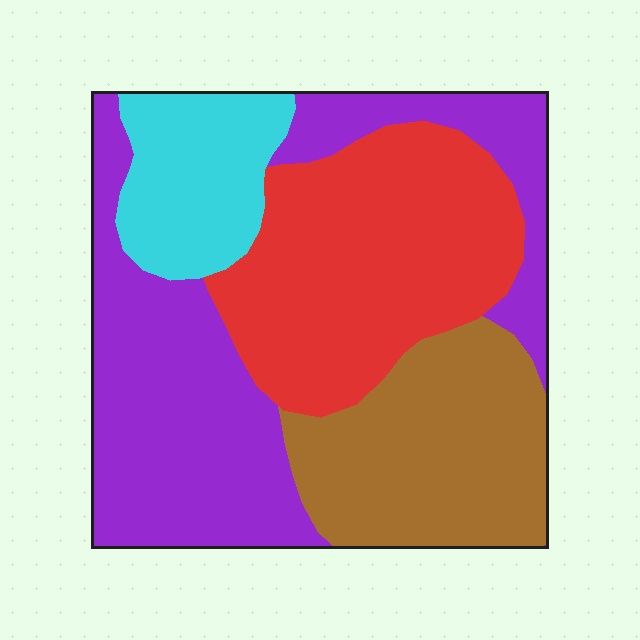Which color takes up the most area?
Purple, at roughly 35%.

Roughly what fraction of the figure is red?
Red takes up between a sixth and a third of the figure.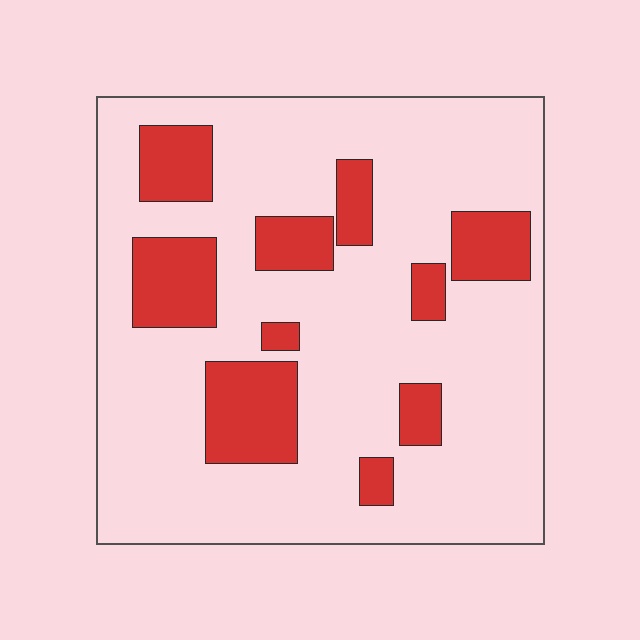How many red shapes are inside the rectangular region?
10.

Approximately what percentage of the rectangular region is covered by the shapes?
Approximately 20%.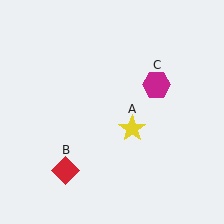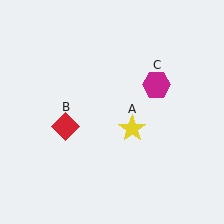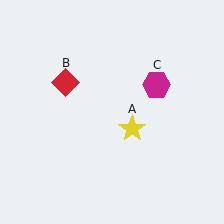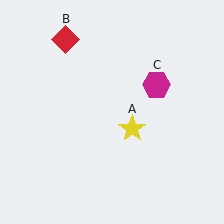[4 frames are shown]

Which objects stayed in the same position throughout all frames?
Yellow star (object A) and magenta hexagon (object C) remained stationary.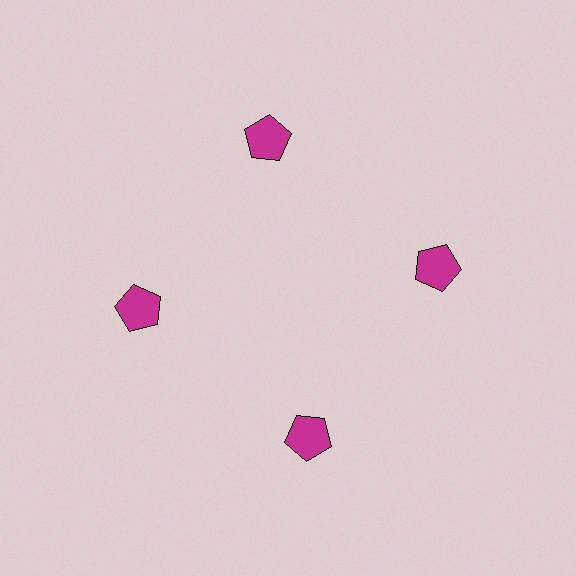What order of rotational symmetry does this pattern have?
This pattern has 4-fold rotational symmetry.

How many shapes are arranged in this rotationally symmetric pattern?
There are 4 shapes, arranged in 4 groups of 1.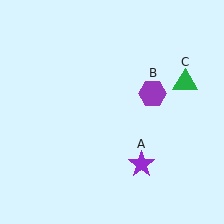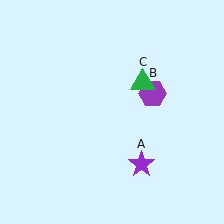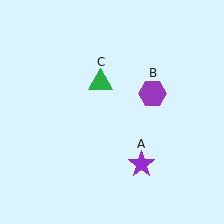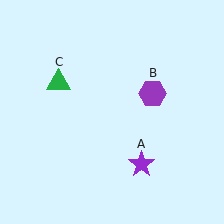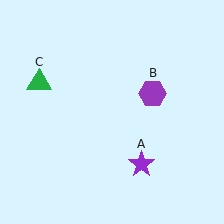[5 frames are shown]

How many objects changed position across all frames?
1 object changed position: green triangle (object C).